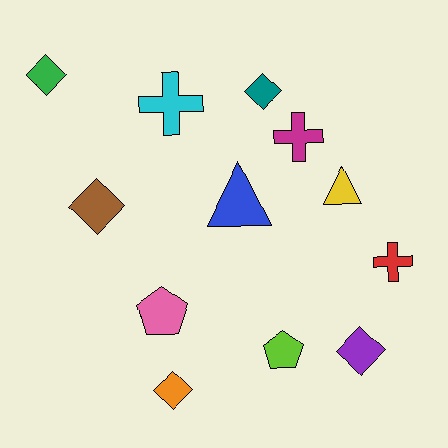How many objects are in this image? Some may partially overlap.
There are 12 objects.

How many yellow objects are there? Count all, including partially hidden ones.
There is 1 yellow object.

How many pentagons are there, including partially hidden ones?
There are 2 pentagons.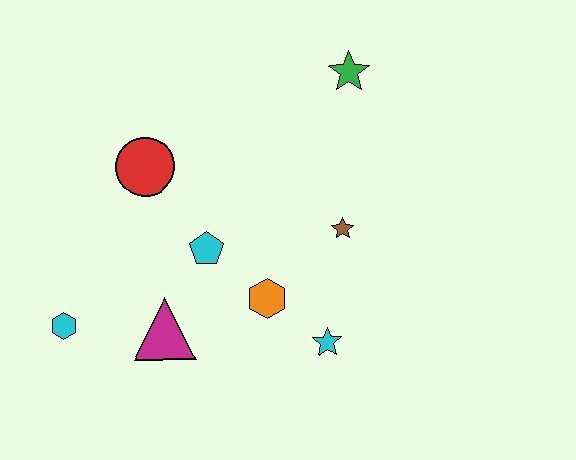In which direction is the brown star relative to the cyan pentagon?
The brown star is to the right of the cyan pentagon.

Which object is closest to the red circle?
The cyan pentagon is closest to the red circle.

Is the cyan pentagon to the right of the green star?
No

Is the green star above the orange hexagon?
Yes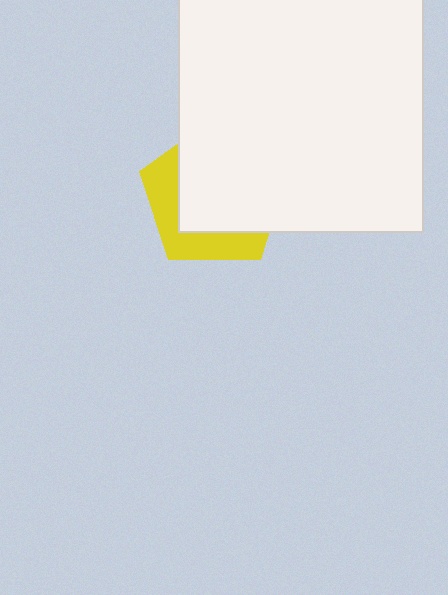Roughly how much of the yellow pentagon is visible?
A small part of it is visible (roughly 33%).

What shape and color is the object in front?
The object in front is a white rectangle.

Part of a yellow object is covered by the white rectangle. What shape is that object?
It is a pentagon.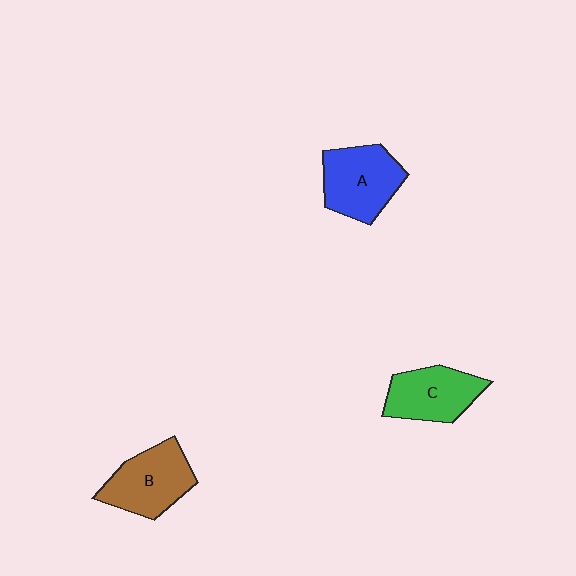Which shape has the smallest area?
Shape C (green).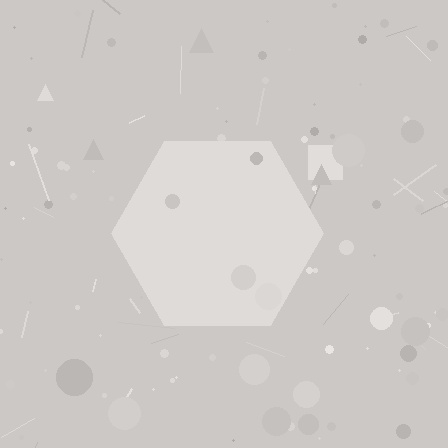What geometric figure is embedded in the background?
A hexagon is embedded in the background.